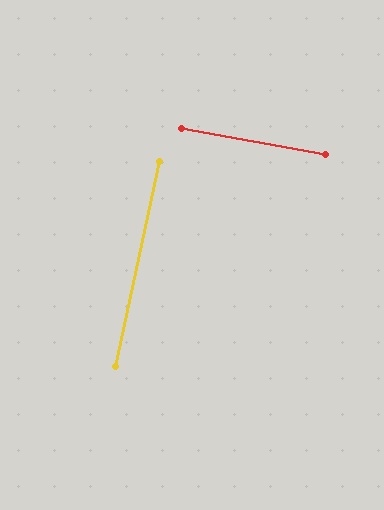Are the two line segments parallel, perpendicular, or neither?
Perpendicular — they meet at approximately 88°.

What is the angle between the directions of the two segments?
Approximately 88 degrees.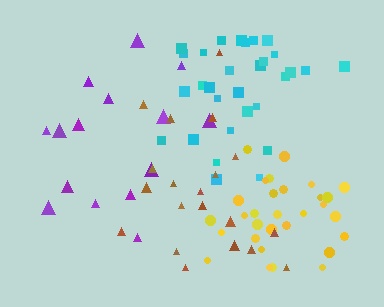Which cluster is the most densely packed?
Yellow.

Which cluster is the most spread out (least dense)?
Purple.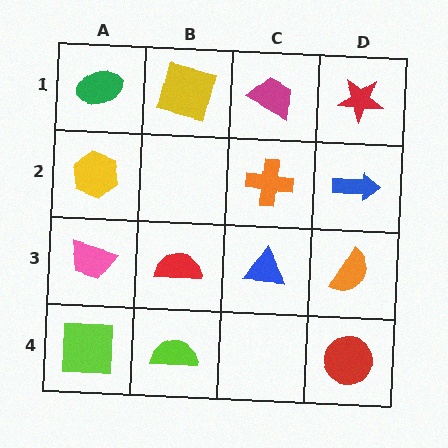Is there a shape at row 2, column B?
No, that cell is empty.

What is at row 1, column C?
A magenta trapezoid.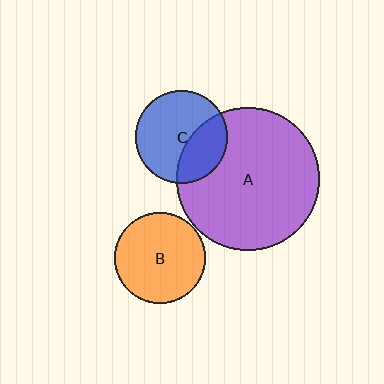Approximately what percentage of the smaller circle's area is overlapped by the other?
Approximately 35%.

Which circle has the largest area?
Circle A (purple).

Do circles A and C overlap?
Yes.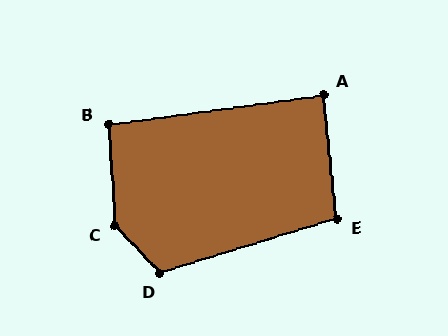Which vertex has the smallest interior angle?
A, at approximately 88 degrees.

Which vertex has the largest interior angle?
C, at approximately 140 degrees.